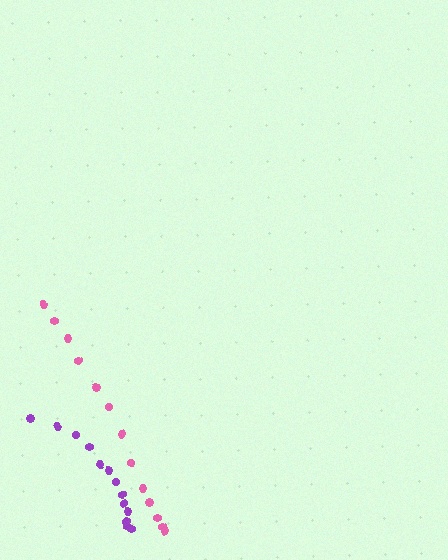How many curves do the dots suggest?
There are 2 distinct paths.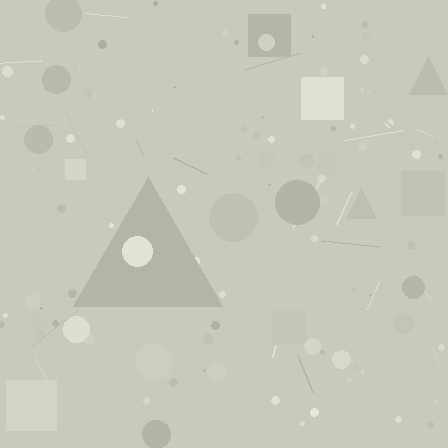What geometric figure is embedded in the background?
A triangle is embedded in the background.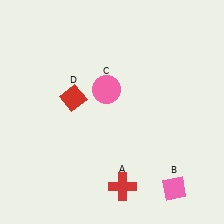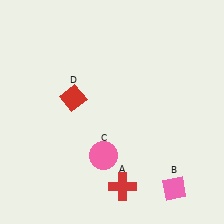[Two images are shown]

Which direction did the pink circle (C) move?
The pink circle (C) moved down.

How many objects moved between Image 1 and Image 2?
1 object moved between the two images.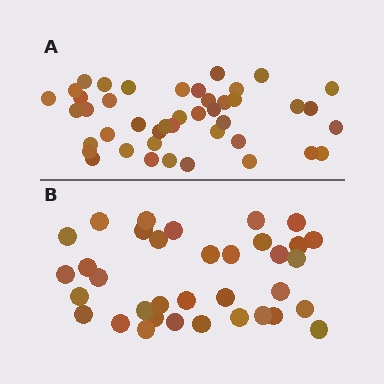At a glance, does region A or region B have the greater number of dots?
Region A (the top region) has more dots.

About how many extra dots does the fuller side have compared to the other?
Region A has roughly 8 or so more dots than region B.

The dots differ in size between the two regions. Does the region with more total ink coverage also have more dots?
No. Region B has more total ink coverage because its dots are larger, but region A actually contains more individual dots. Total area can be misleading — the number of items is what matters here.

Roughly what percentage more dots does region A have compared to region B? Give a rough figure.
About 25% more.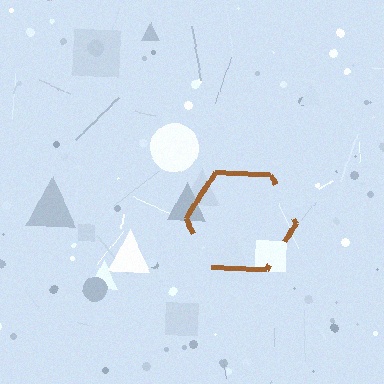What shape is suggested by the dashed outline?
The dashed outline suggests a hexagon.